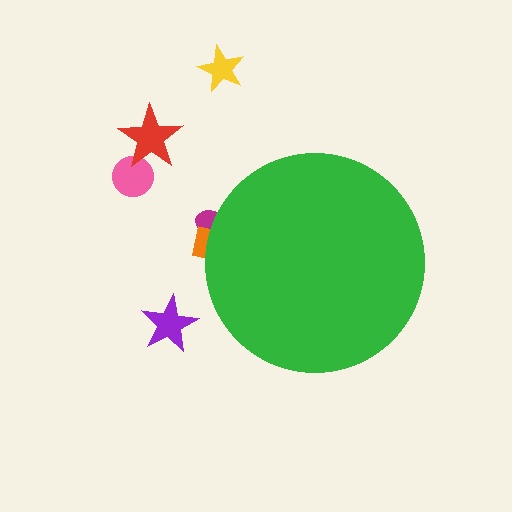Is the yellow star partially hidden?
No, the yellow star is fully visible.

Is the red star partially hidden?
No, the red star is fully visible.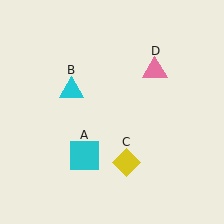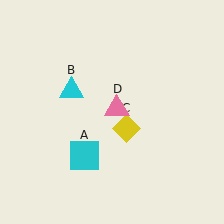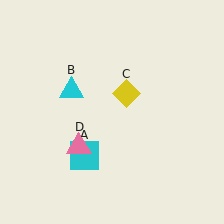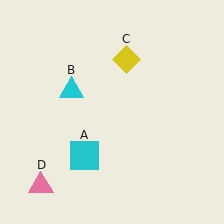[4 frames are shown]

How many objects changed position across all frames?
2 objects changed position: yellow diamond (object C), pink triangle (object D).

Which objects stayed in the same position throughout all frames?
Cyan square (object A) and cyan triangle (object B) remained stationary.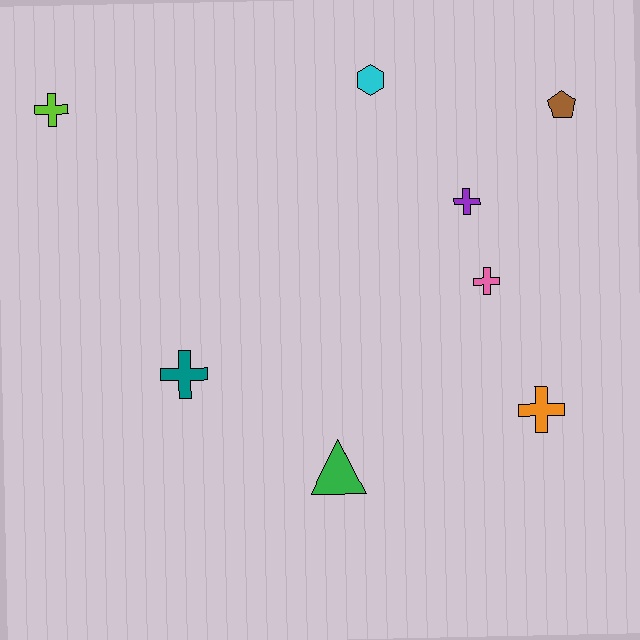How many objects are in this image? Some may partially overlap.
There are 8 objects.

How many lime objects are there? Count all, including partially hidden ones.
There is 1 lime object.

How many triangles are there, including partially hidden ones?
There is 1 triangle.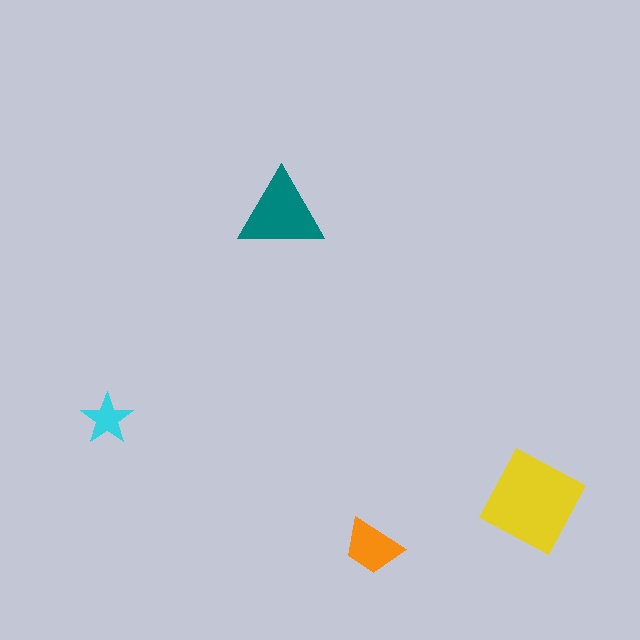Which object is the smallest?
The cyan star.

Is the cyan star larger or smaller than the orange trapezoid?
Smaller.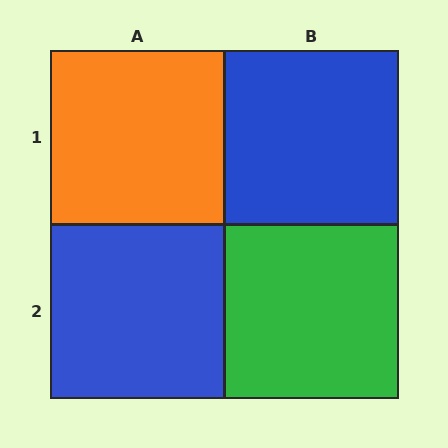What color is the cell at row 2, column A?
Blue.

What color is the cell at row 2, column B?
Green.